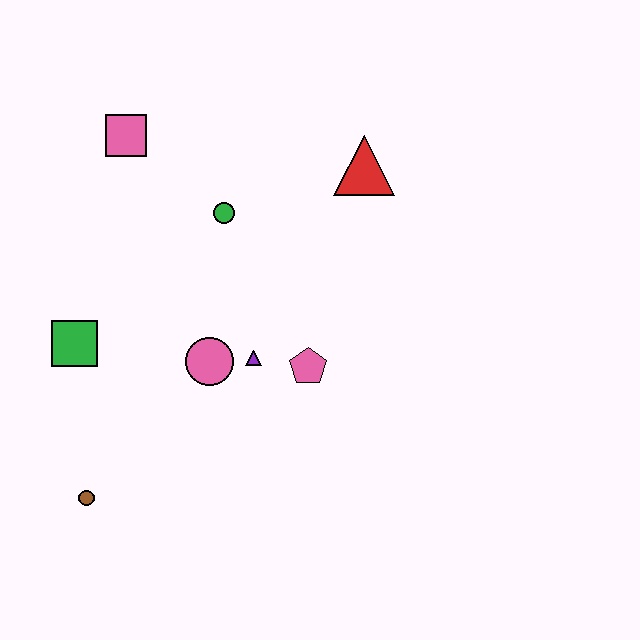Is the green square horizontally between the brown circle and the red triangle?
No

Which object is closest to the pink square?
The green circle is closest to the pink square.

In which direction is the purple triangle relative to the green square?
The purple triangle is to the right of the green square.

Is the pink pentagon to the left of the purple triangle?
No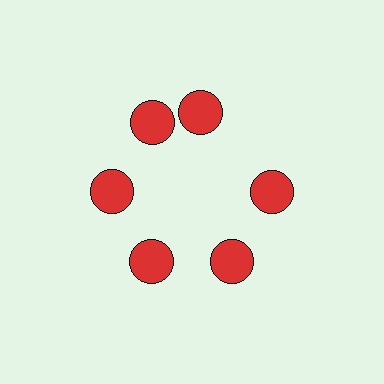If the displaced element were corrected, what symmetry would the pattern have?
It would have 6-fold rotational symmetry — the pattern would map onto itself every 60 degrees.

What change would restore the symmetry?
The symmetry would be restored by rotating it back into even spacing with its neighbors so that all 6 circles sit at equal angles and equal distance from the center.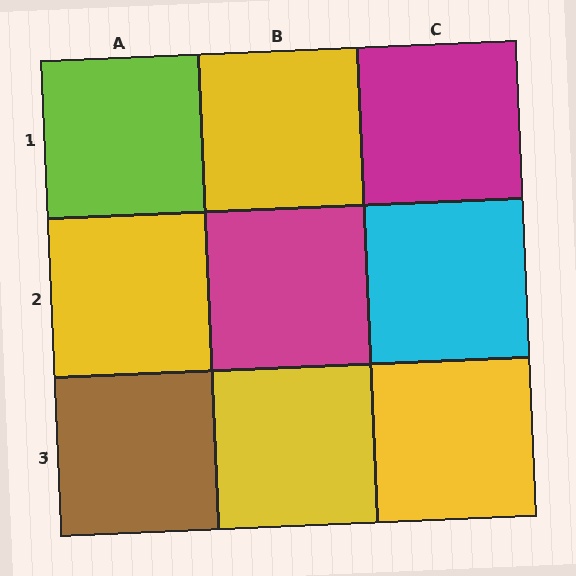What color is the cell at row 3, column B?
Yellow.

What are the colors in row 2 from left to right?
Yellow, magenta, cyan.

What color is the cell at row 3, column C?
Yellow.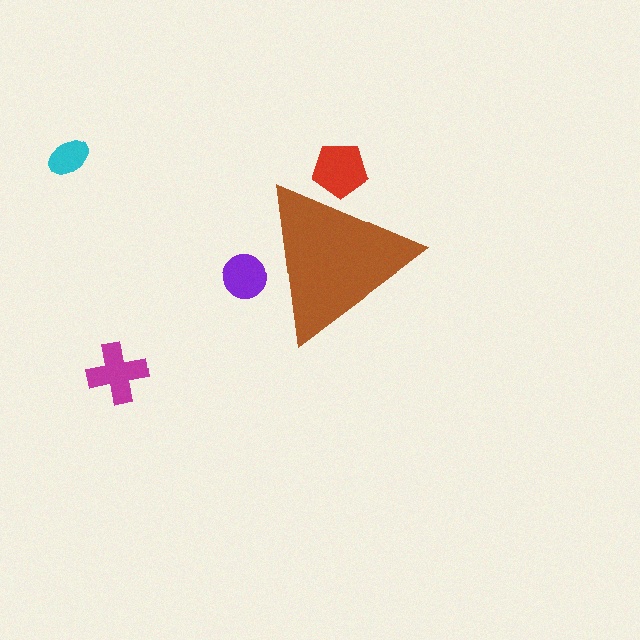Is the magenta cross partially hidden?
No, the magenta cross is fully visible.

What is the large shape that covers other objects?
A brown triangle.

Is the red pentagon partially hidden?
Yes, the red pentagon is partially hidden behind the brown triangle.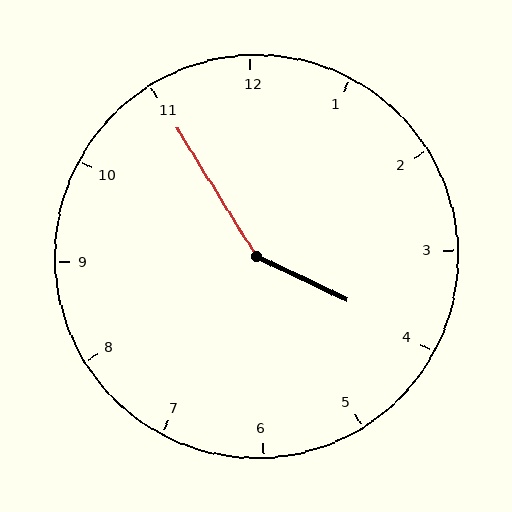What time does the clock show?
3:55.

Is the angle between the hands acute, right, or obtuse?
It is obtuse.